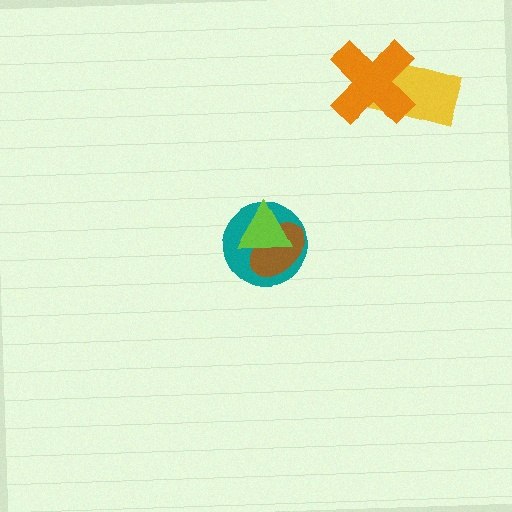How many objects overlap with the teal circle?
2 objects overlap with the teal circle.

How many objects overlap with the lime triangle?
2 objects overlap with the lime triangle.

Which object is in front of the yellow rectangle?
The orange cross is in front of the yellow rectangle.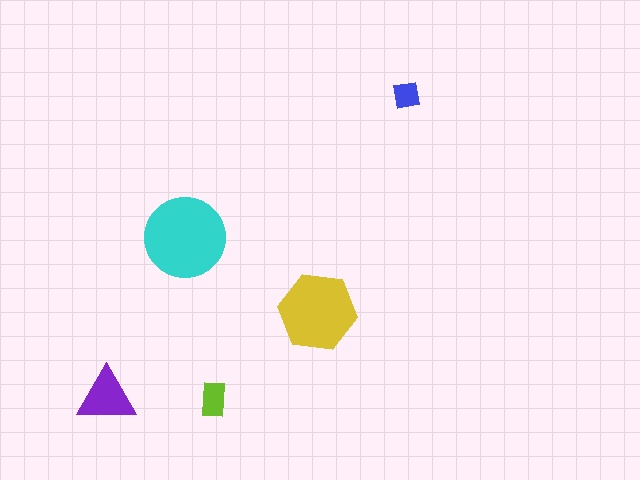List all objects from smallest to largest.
The blue square, the lime rectangle, the purple triangle, the yellow hexagon, the cyan circle.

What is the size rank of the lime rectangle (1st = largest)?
4th.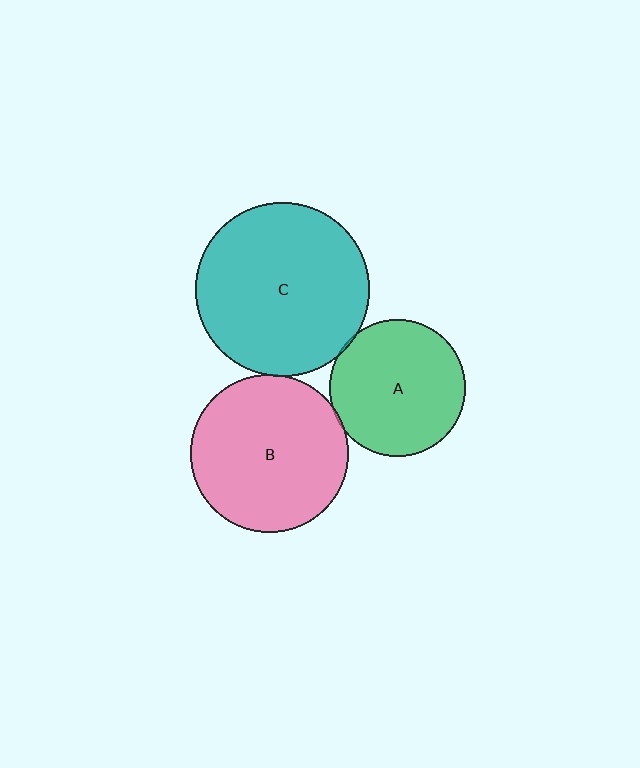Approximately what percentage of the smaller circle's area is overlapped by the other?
Approximately 5%.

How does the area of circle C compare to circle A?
Approximately 1.6 times.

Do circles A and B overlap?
Yes.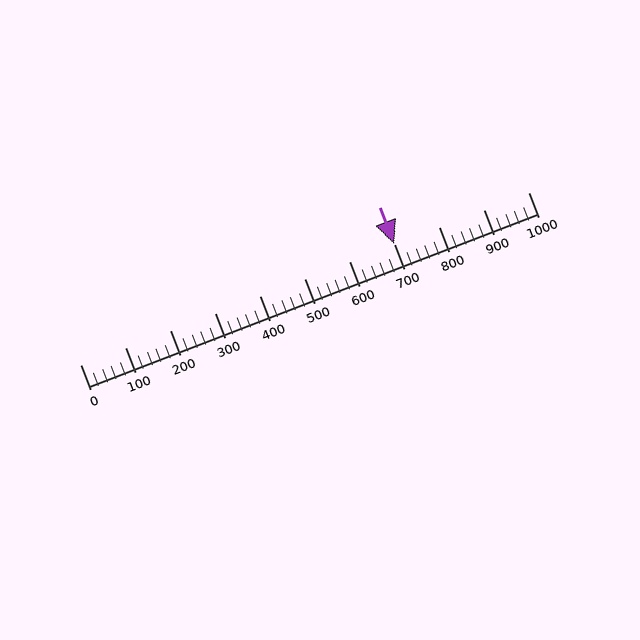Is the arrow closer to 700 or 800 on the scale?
The arrow is closer to 700.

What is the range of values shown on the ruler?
The ruler shows values from 0 to 1000.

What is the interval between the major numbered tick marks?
The major tick marks are spaced 100 units apart.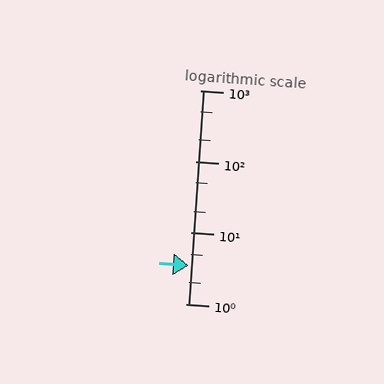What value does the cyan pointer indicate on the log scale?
The pointer indicates approximately 3.5.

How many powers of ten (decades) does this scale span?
The scale spans 3 decades, from 1 to 1000.